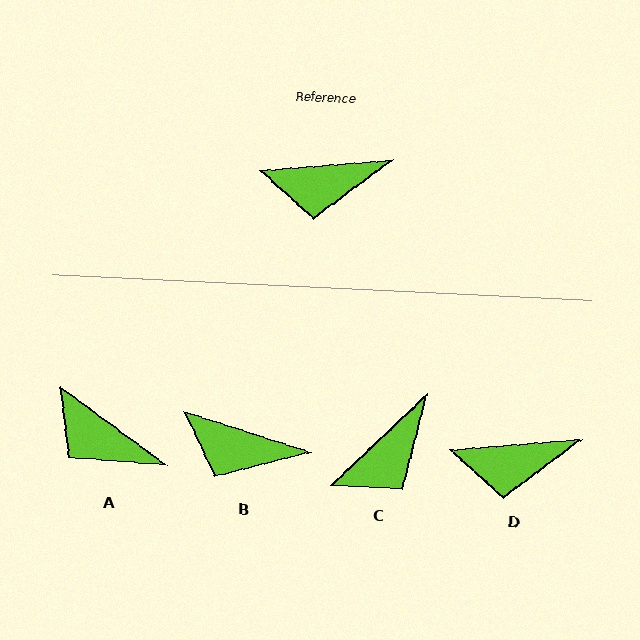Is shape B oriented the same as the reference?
No, it is off by about 22 degrees.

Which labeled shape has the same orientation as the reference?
D.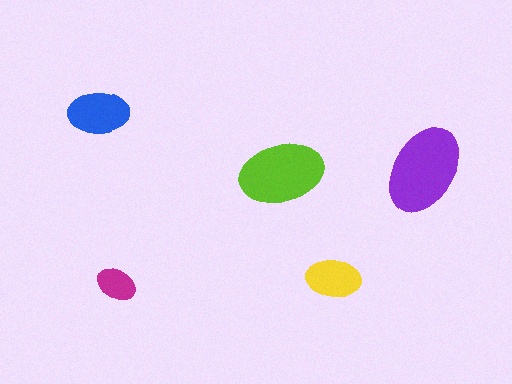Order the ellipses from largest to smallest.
the purple one, the lime one, the blue one, the yellow one, the magenta one.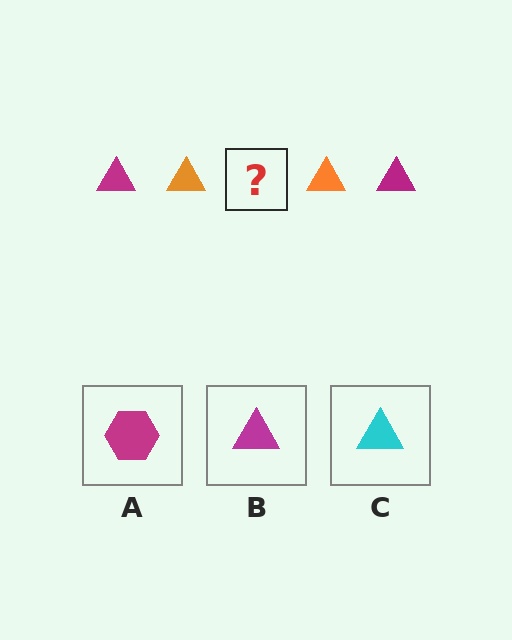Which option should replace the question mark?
Option B.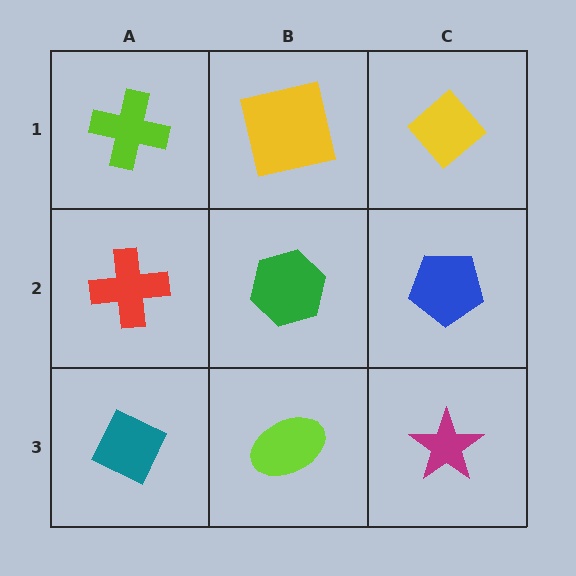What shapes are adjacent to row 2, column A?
A lime cross (row 1, column A), a teal diamond (row 3, column A), a green hexagon (row 2, column B).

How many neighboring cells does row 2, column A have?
3.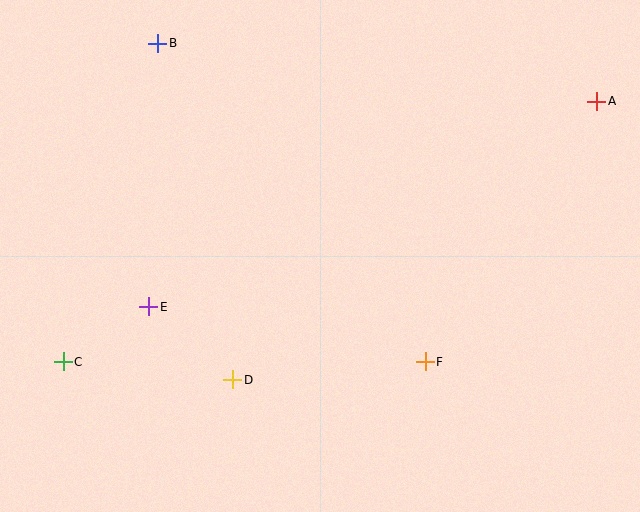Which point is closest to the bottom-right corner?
Point F is closest to the bottom-right corner.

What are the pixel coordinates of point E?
Point E is at (149, 307).